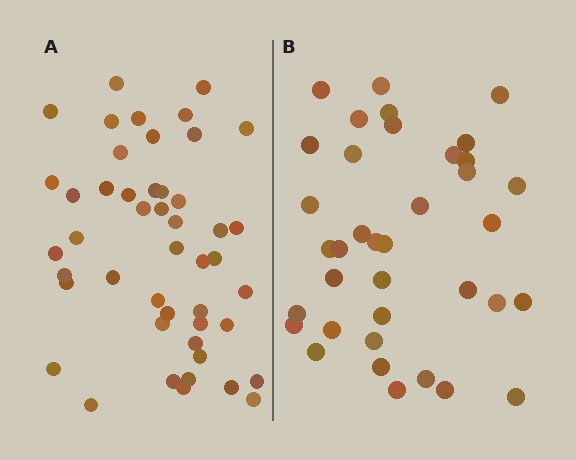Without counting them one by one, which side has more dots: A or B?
Region A (the left region) has more dots.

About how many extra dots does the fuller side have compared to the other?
Region A has roughly 10 or so more dots than region B.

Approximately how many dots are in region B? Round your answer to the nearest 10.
About 40 dots. (The exact count is 37, which rounds to 40.)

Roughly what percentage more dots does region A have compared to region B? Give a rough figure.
About 25% more.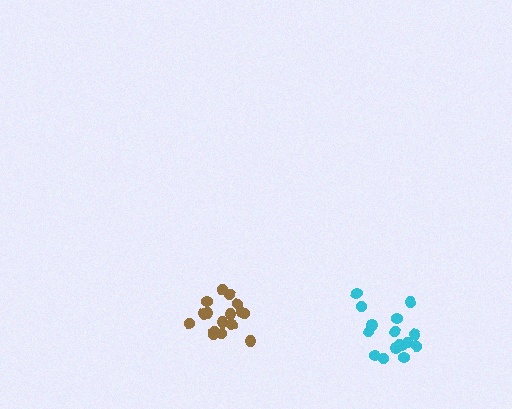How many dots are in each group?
Group 1: 16 dots, Group 2: 17 dots (33 total).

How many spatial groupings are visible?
There are 2 spatial groupings.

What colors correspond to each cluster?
The clusters are colored: cyan, brown.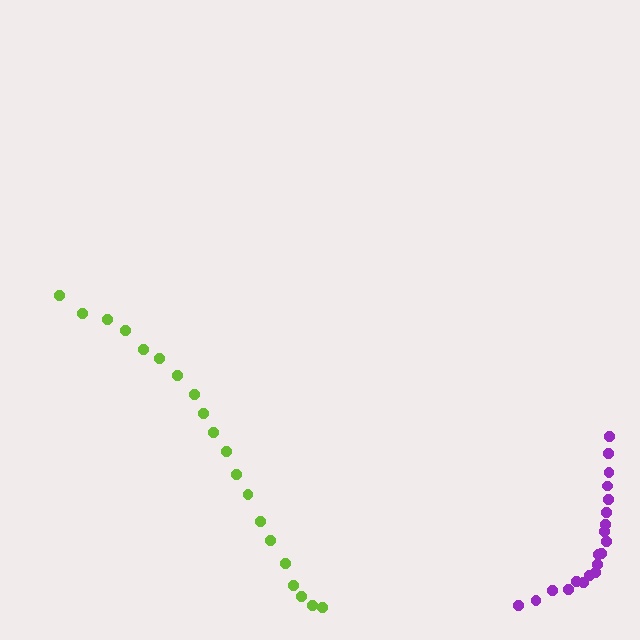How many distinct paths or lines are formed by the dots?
There are 2 distinct paths.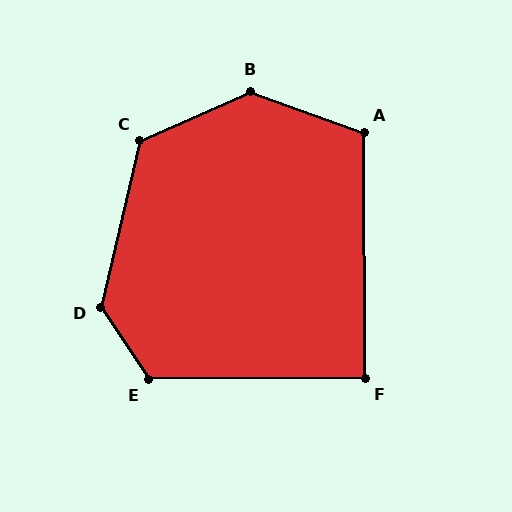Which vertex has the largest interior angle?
B, at approximately 137 degrees.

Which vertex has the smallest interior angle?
F, at approximately 90 degrees.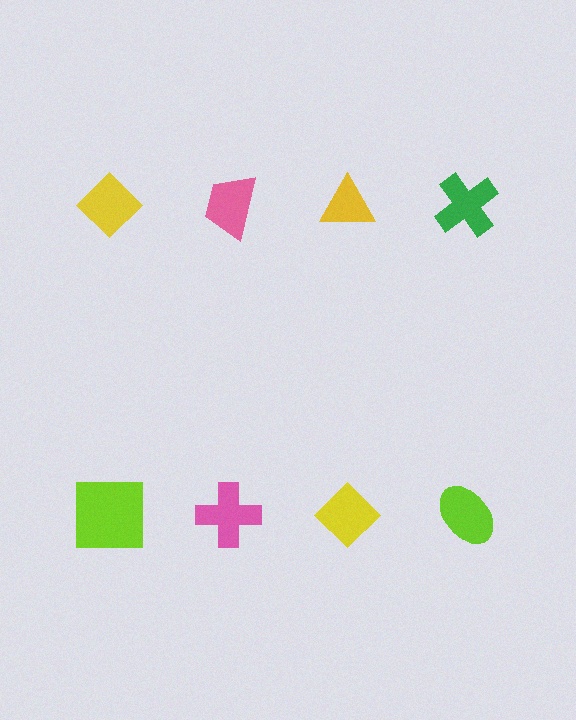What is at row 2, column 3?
A yellow diamond.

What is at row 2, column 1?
A lime square.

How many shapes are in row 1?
4 shapes.